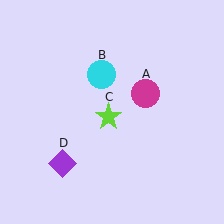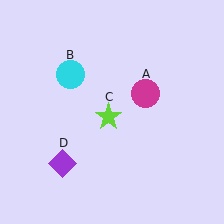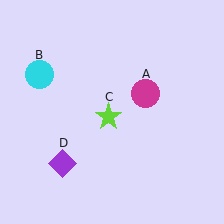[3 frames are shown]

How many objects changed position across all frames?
1 object changed position: cyan circle (object B).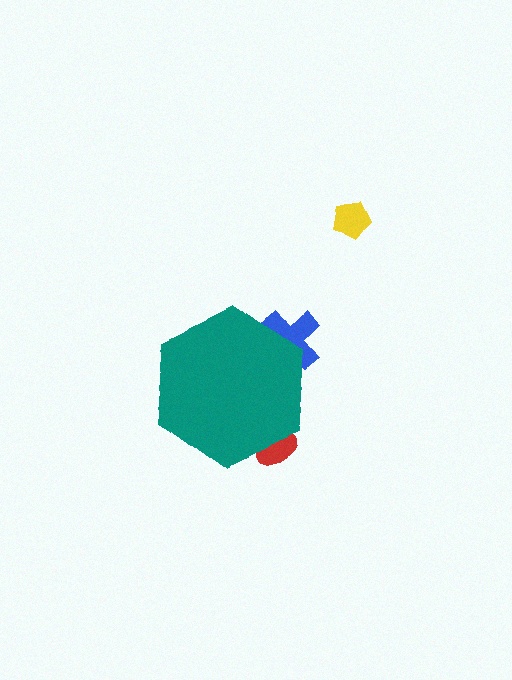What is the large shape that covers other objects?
A teal hexagon.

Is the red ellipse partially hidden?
Yes, the red ellipse is partially hidden behind the teal hexagon.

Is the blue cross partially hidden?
Yes, the blue cross is partially hidden behind the teal hexagon.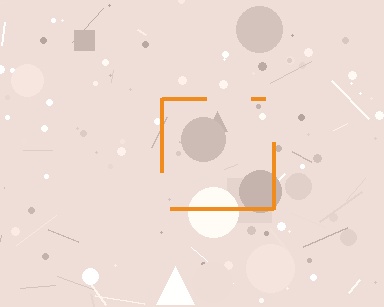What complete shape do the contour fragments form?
The contour fragments form a square.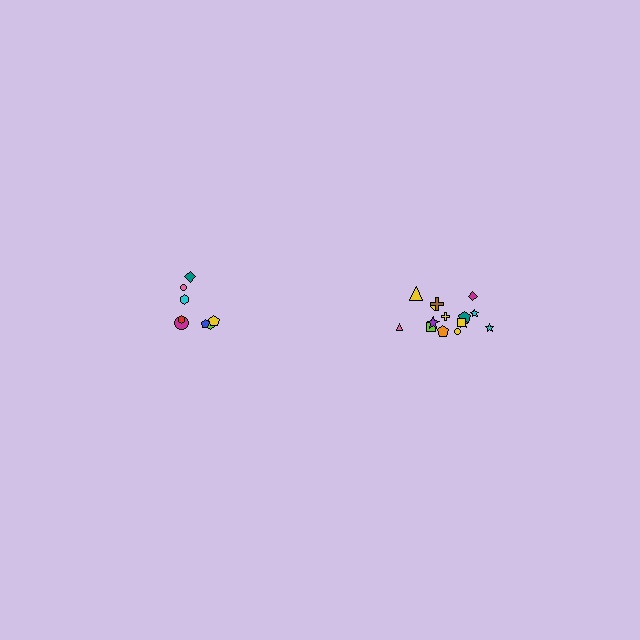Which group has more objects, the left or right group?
The right group.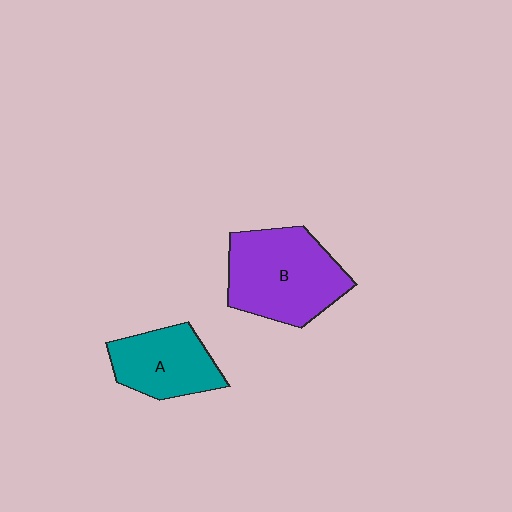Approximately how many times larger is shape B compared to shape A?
Approximately 1.5 times.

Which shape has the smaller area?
Shape A (teal).